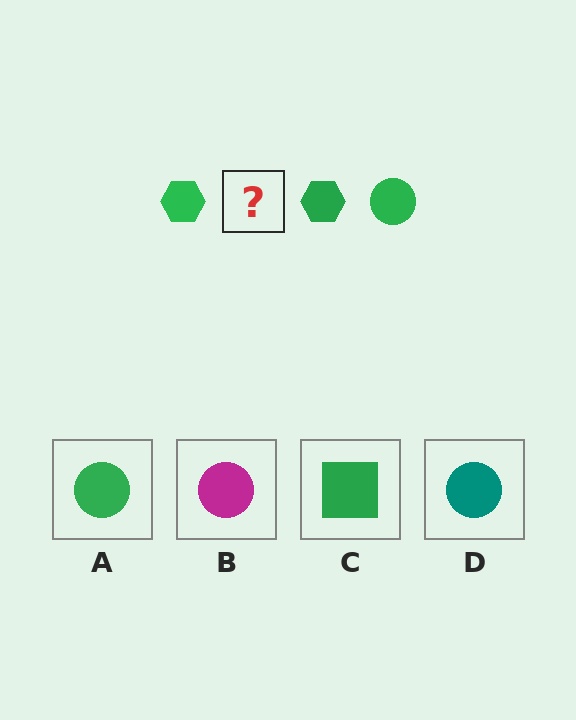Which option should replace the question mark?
Option A.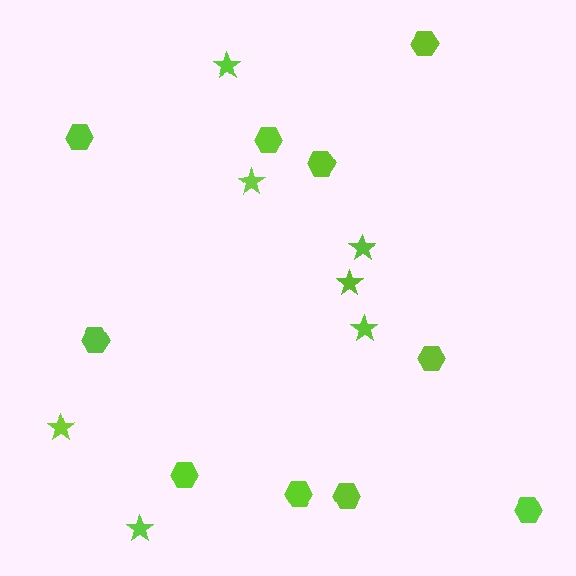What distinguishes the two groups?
There are 2 groups: one group of stars (7) and one group of hexagons (10).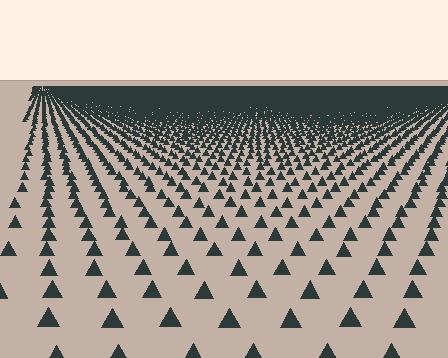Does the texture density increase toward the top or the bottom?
Density increases toward the top.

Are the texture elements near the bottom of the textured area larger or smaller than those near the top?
Larger. Near the bottom, elements are closer to the viewer and appear at a bigger on-screen size.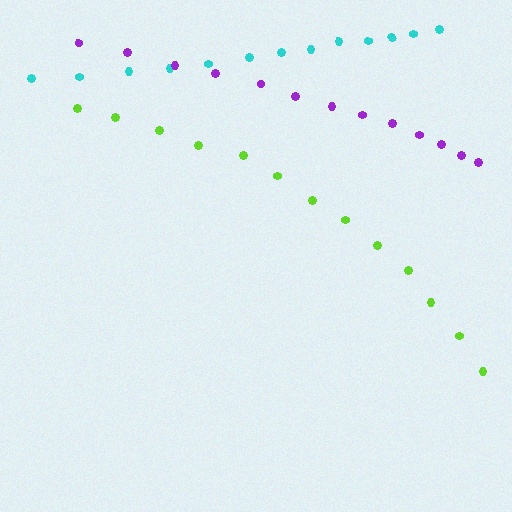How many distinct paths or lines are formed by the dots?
There are 3 distinct paths.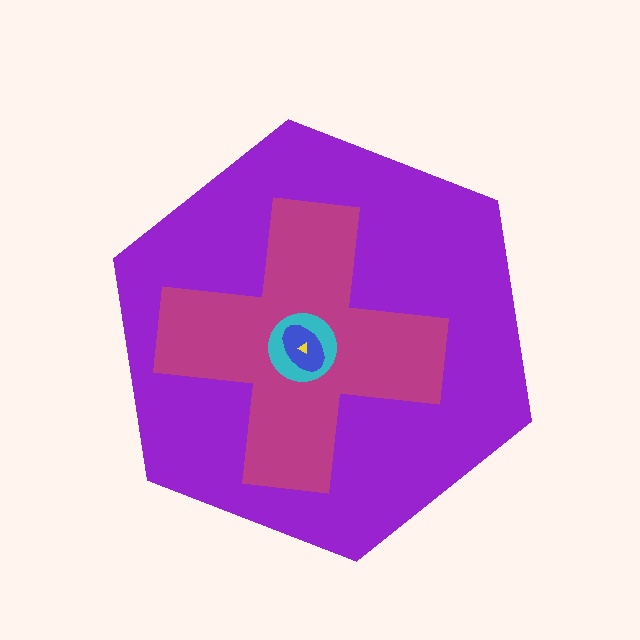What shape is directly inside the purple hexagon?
The magenta cross.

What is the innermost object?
The yellow triangle.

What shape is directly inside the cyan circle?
The blue ellipse.